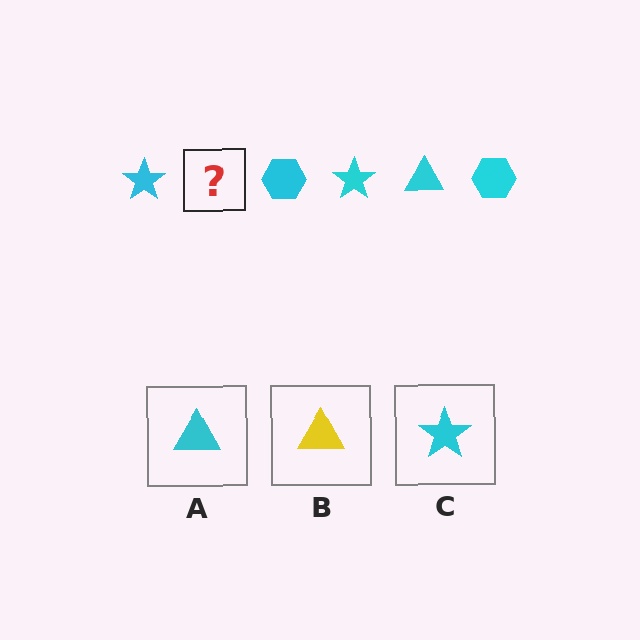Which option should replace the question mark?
Option A.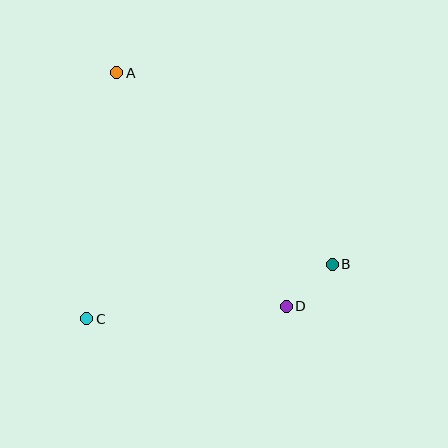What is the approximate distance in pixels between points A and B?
The distance between A and B is approximately 288 pixels.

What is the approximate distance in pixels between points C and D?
The distance between C and D is approximately 200 pixels.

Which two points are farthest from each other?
Points A and D are farthest from each other.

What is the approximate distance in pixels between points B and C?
The distance between B and C is approximately 252 pixels.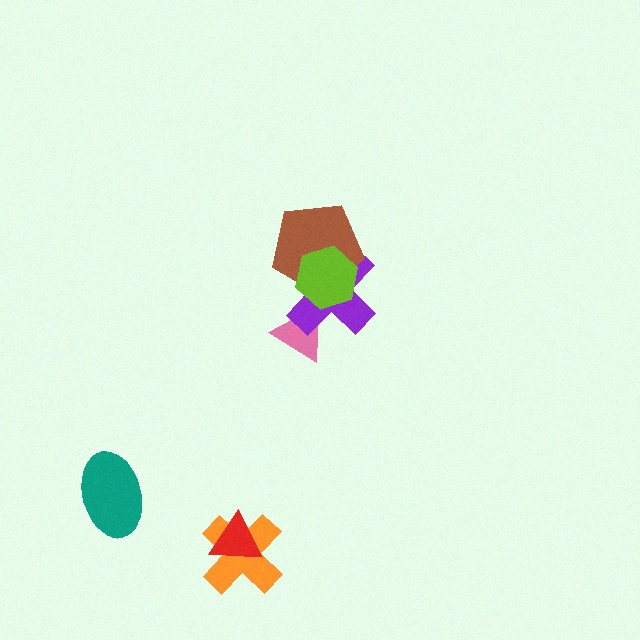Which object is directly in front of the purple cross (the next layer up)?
The brown pentagon is directly in front of the purple cross.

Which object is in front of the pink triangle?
The purple cross is in front of the pink triangle.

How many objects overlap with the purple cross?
3 objects overlap with the purple cross.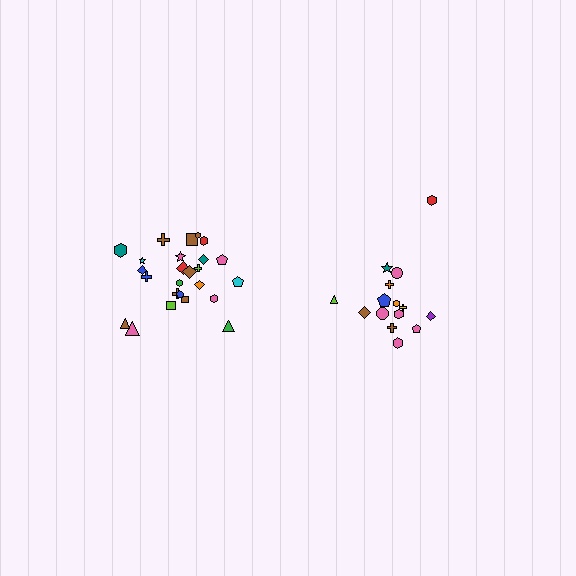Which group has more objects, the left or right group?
The left group.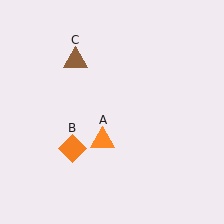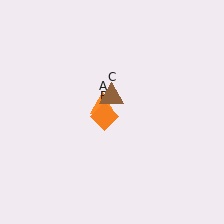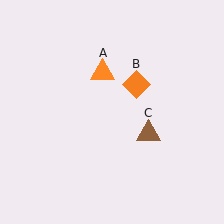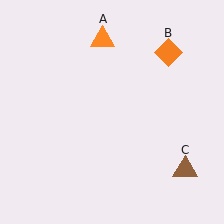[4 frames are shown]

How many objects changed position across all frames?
3 objects changed position: orange triangle (object A), orange diamond (object B), brown triangle (object C).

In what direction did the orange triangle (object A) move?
The orange triangle (object A) moved up.